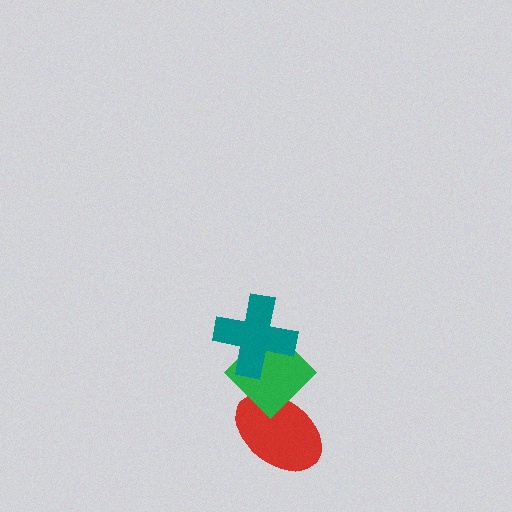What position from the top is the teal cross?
The teal cross is 1st from the top.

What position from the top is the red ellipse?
The red ellipse is 3rd from the top.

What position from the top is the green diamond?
The green diamond is 2nd from the top.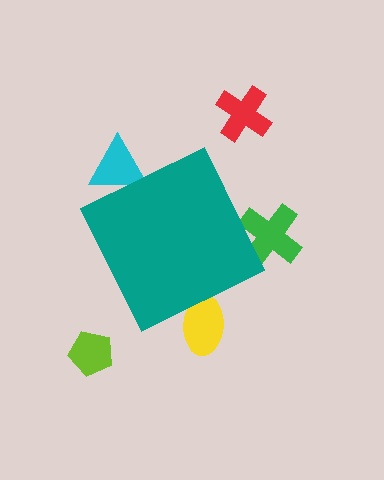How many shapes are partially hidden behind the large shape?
3 shapes are partially hidden.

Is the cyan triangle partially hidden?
Yes, the cyan triangle is partially hidden behind the teal diamond.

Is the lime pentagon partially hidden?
No, the lime pentagon is fully visible.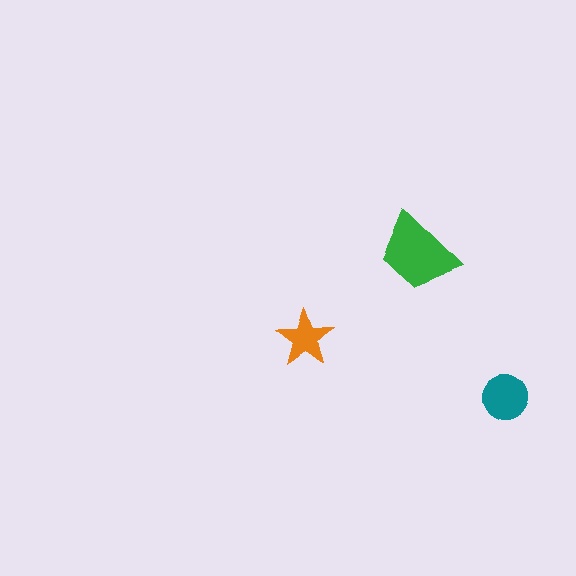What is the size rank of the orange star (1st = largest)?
3rd.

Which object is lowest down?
The teal circle is bottommost.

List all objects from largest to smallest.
The green trapezoid, the teal circle, the orange star.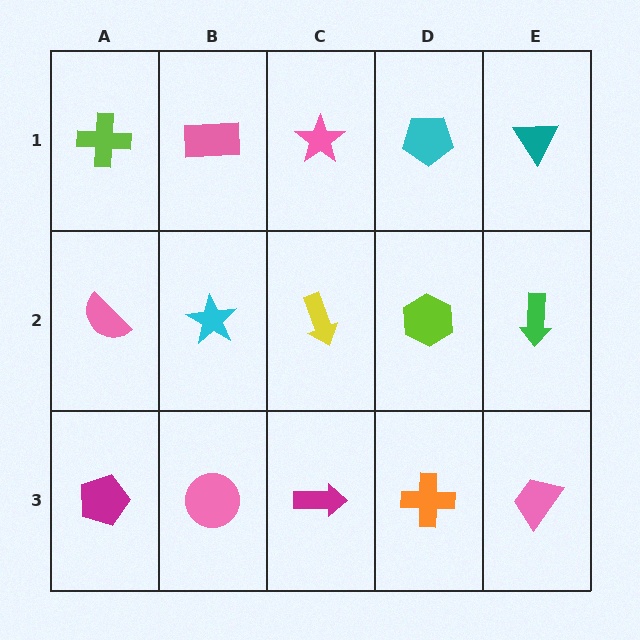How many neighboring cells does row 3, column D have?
3.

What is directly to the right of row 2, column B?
A yellow arrow.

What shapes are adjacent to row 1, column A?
A pink semicircle (row 2, column A), a pink rectangle (row 1, column B).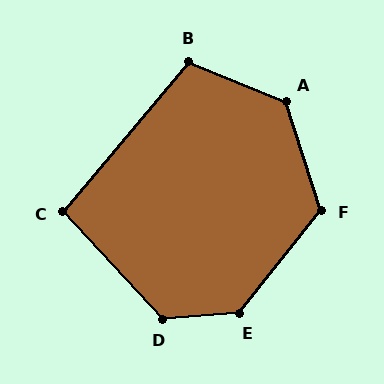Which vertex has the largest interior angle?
E, at approximately 132 degrees.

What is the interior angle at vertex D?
Approximately 129 degrees (obtuse).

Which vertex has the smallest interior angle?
C, at approximately 97 degrees.